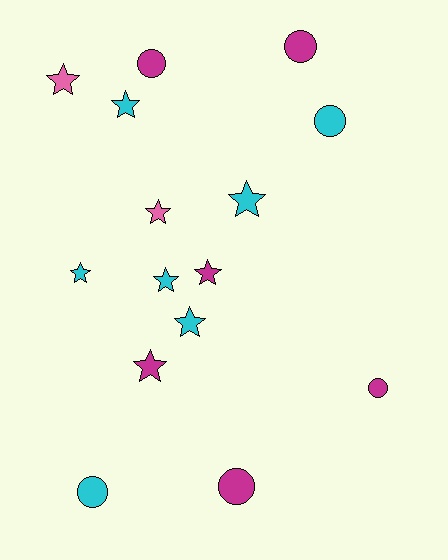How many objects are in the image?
There are 15 objects.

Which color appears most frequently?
Cyan, with 7 objects.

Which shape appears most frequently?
Star, with 9 objects.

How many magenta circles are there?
There are 4 magenta circles.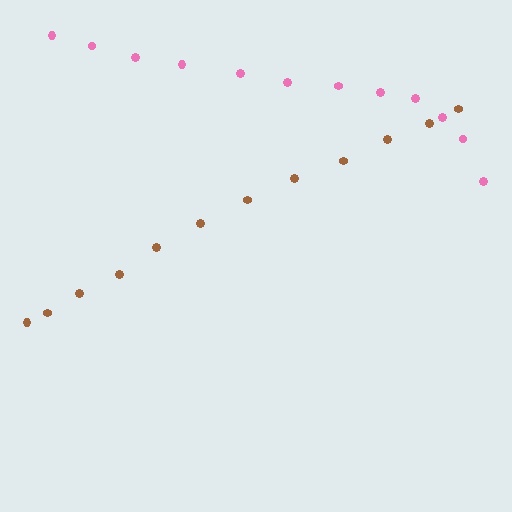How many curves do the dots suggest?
There are 2 distinct paths.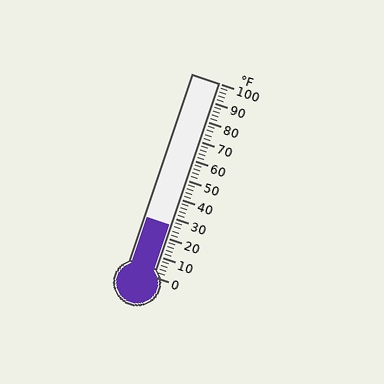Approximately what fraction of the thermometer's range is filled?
The thermometer is filled to approximately 25% of its range.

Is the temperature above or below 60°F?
The temperature is below 60°F.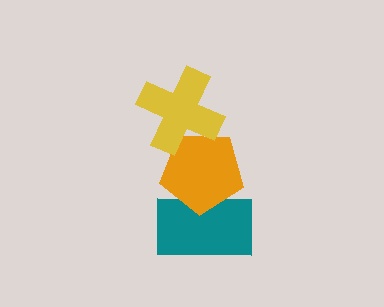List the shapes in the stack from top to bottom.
From top to bottom: the yellow cross, the orange pentagon, the teal rectangle.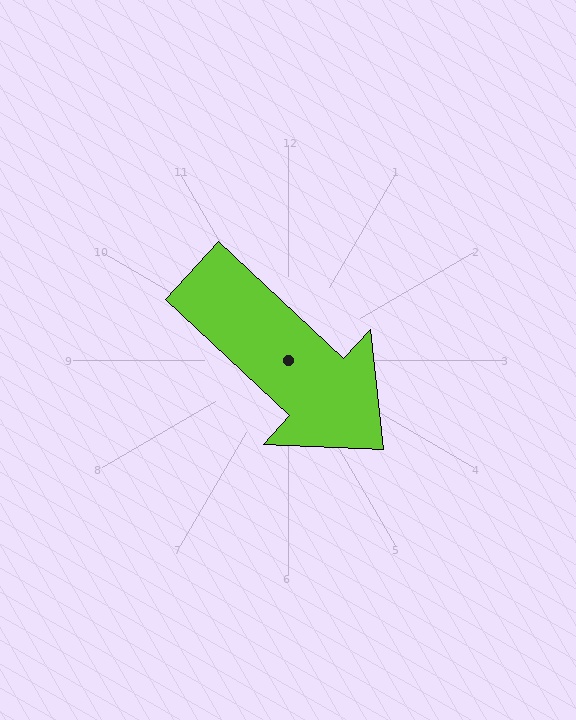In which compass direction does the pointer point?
Southeast.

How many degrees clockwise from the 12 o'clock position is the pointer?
Approximately 133 degrees.